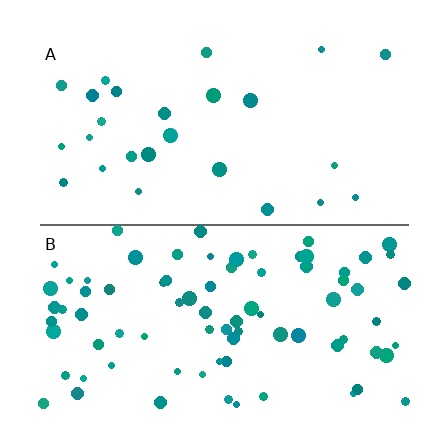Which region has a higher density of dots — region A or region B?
B (the bottom).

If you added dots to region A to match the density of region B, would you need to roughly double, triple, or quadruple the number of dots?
Approximately triple.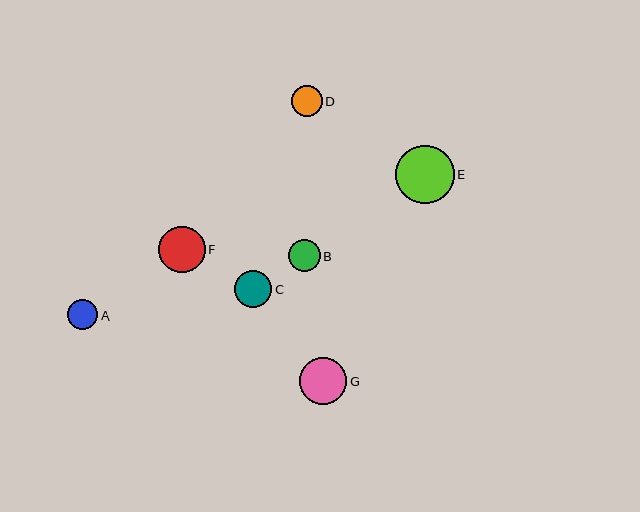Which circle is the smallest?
Circle A is the smallest with a size of approximately 30 pixels.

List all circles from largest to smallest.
From largest to smallest: E, G, F, C, B, D, A.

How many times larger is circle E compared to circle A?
Circle E is approximately 1.9 times the size of circle A.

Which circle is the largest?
Circle E is the largest with a size of approximately 59 pixels.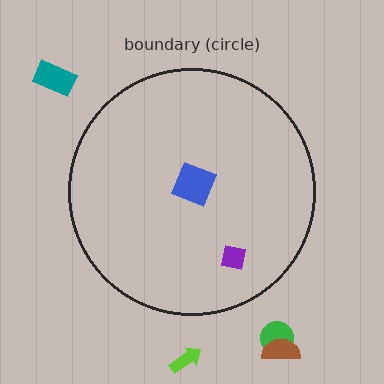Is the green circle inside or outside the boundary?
Outside.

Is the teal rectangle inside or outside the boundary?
Outside.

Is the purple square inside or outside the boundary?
Inside.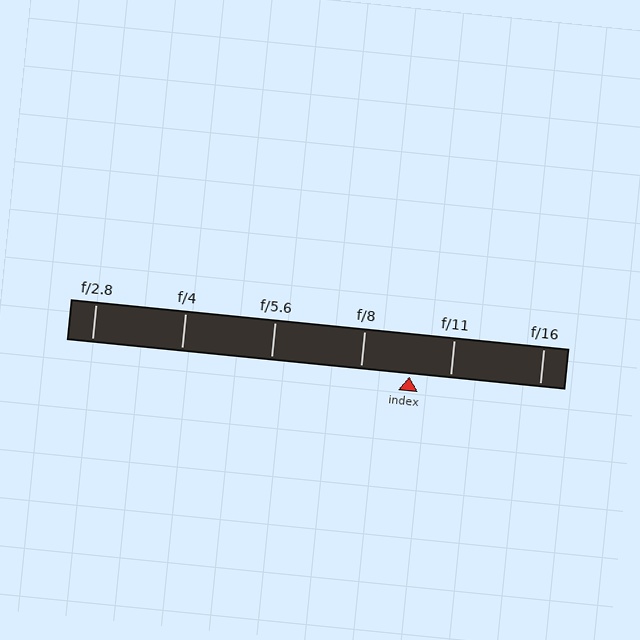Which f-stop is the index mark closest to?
The index mark is closest to f/11.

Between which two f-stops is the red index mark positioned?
The index mark is between f/8 and f/11.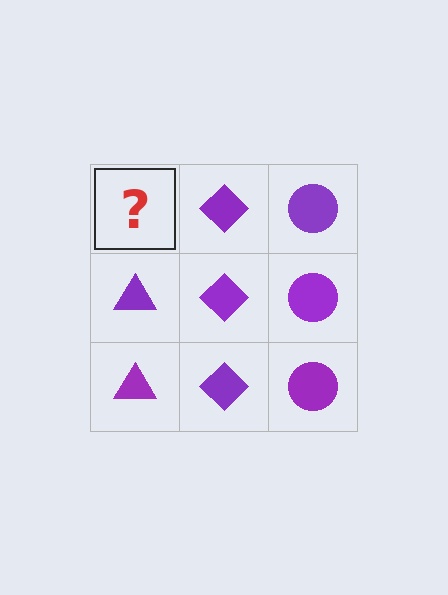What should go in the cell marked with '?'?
The missing cell should contain a purple triangle.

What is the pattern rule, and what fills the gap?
The rule is that each column has a consistent shape. The gap should be filled with a purple triangle.